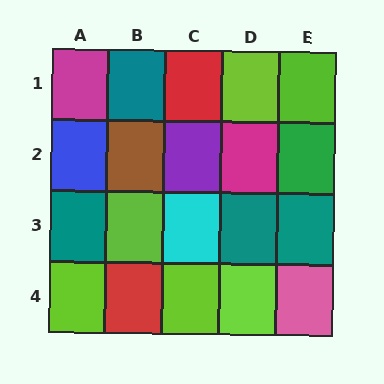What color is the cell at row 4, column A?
Lime.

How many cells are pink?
1 cell is pink.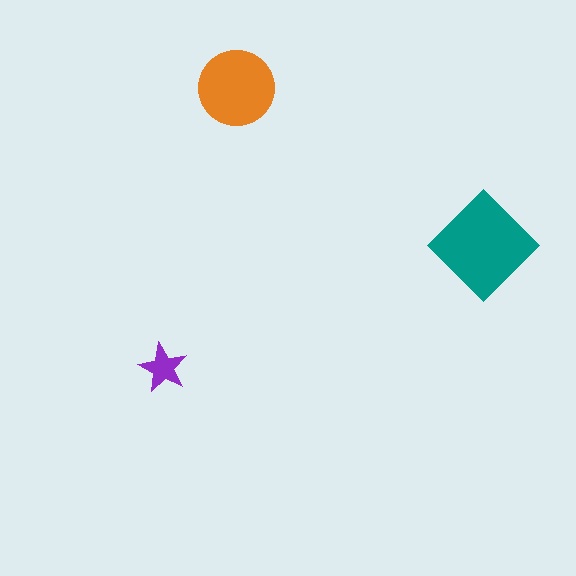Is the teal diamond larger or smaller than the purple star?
Larger.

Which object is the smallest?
The purple star.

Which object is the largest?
The teal diamond.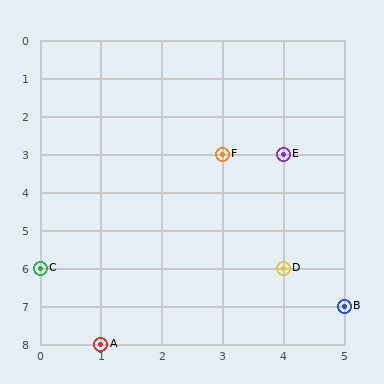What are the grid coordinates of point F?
Point F is at grid coordinates (3, 3).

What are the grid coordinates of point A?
Point A is at grid coordinates (1, 8).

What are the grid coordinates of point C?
Point C is at grid coordinates (0, 6).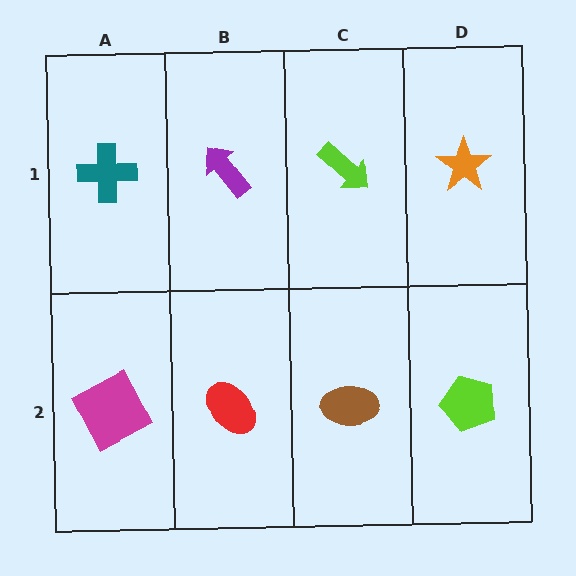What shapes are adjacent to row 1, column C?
A brown ellipse (row 2, column C), a purple arrow (row 1, column B), an orange star (row 1, column D).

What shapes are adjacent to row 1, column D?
A lime pentagon (row 2, column D), a lime arrow (row 1, column C).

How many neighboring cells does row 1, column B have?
3.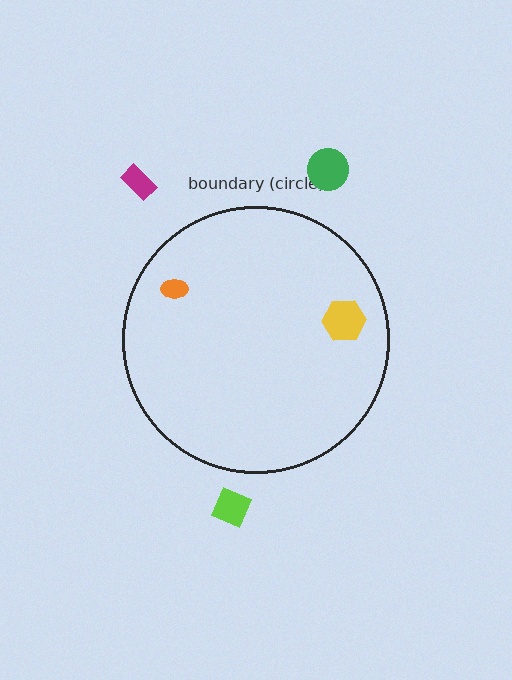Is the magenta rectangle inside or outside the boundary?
Outside.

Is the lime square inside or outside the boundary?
Outside.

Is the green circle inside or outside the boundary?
Outside.